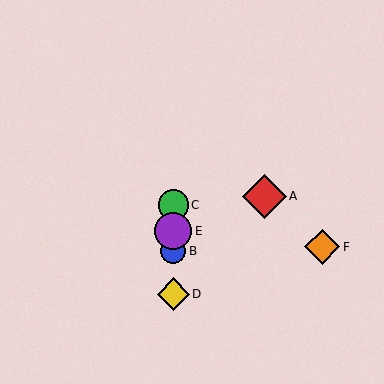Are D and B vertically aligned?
Yes, both are at x≈173.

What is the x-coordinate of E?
Object E is at x≈173.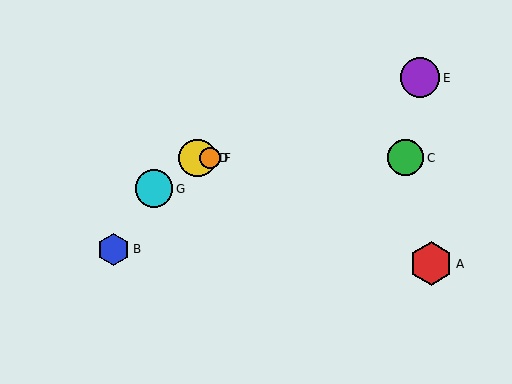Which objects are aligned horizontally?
Objects C, D, F are aligned horizontally.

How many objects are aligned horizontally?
3 objects (C, D, F) are aligned horizontally.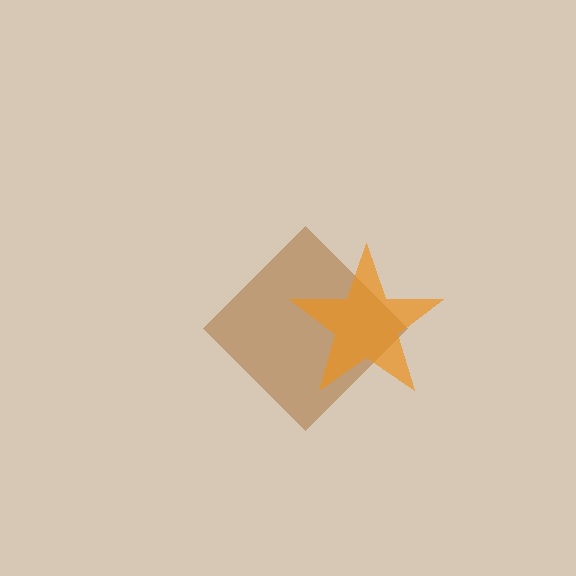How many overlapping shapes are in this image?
There are 2 overlapping shapes in the image.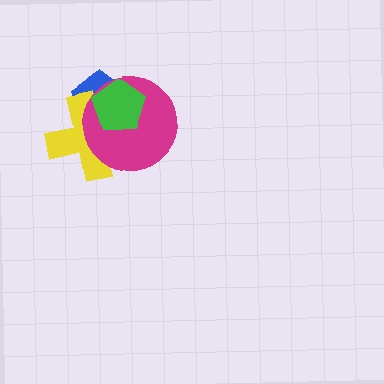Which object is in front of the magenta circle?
The green pentagon is in front of the magenta circle.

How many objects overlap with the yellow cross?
3 objects overlap with the yellow cross.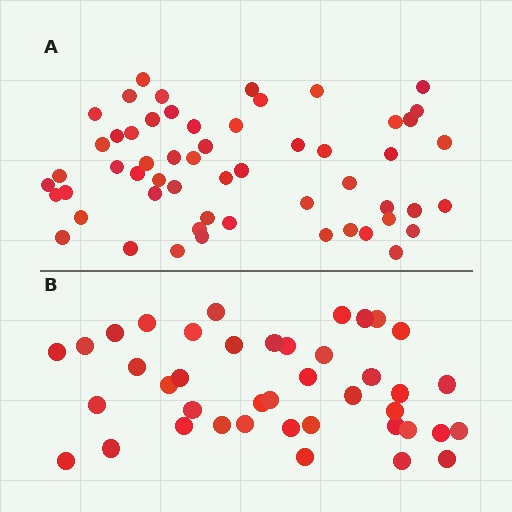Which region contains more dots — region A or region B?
Region A (the top region) has more dots.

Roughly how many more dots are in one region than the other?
Region A has approximately 15 more dots than region B.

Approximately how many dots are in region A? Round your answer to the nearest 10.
About 60 dots. (The exact count is 56, which rounds to 60.)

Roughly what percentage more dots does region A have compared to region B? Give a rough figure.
About 35% more.